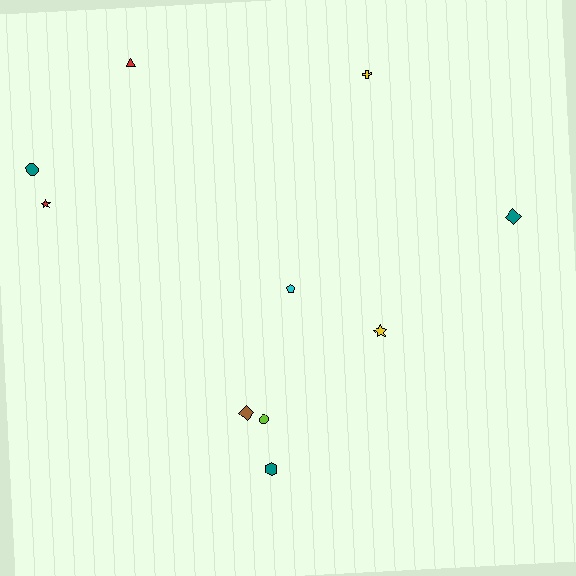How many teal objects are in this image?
There are 3 teal objects.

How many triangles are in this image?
There is 1 triangle.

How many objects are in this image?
There are 10 objects.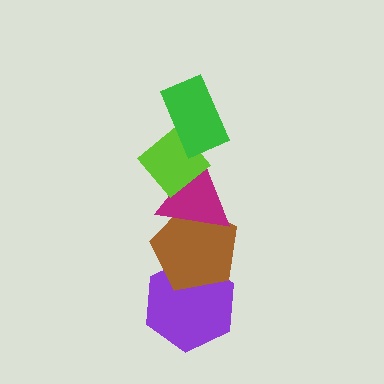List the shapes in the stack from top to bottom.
From top to bottom: the green rectangle, the lime diamond, the magenta triangle, the brown pentagon, the purple hexagon.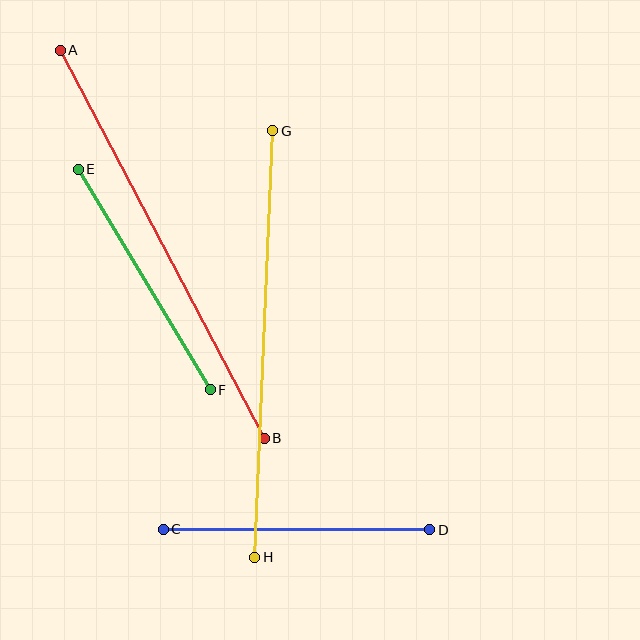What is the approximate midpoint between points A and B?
The midpoint is at approximately (162, 244) pixels.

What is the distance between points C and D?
The distance is approximately 266 pixels.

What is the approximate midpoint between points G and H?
The midpoint is at approximately (264, 344) pixels.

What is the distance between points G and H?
The distance is approximately 427 pixels.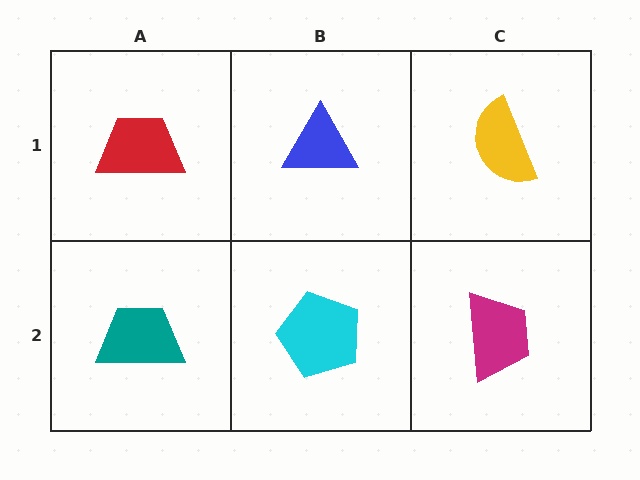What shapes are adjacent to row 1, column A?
A teal trapezoid (row 2, column A), a blue triangle (row 1, column B).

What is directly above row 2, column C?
A yellow semicircle.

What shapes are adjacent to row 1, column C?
A magenta trapezoid (row 2, column C), a blue triangle (row 1, column B).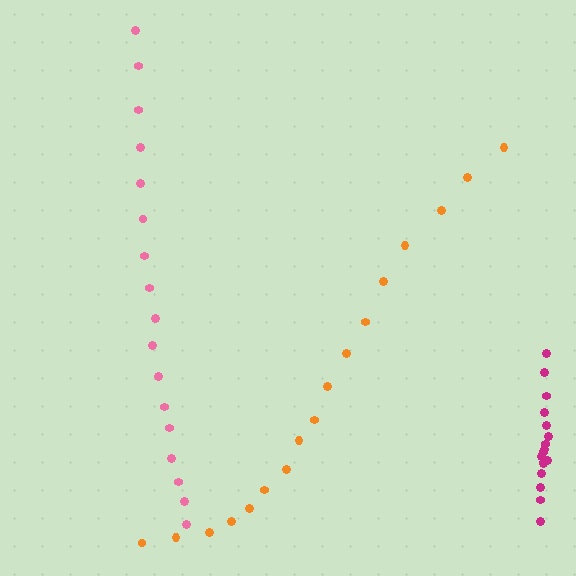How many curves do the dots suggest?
There are 3 distinct paths.